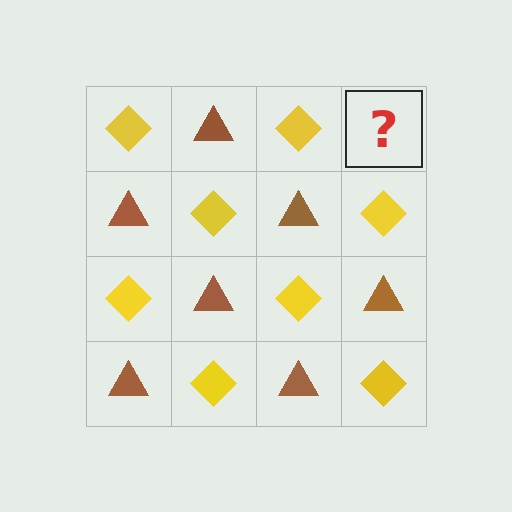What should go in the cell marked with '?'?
The missing cell should contain a brown triangle.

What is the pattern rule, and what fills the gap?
The rule is that it alternates yellow diamond and brown triangle in a checkerboard pattern. The gap should be filled with a brown triangle.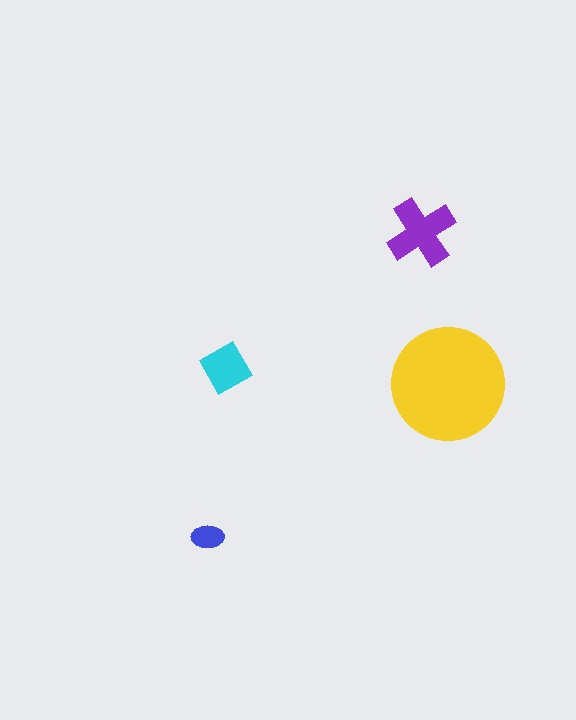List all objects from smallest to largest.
The blue ellipse, the cyan diamond, the purple cross, the yellow circle.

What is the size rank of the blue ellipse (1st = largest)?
4th.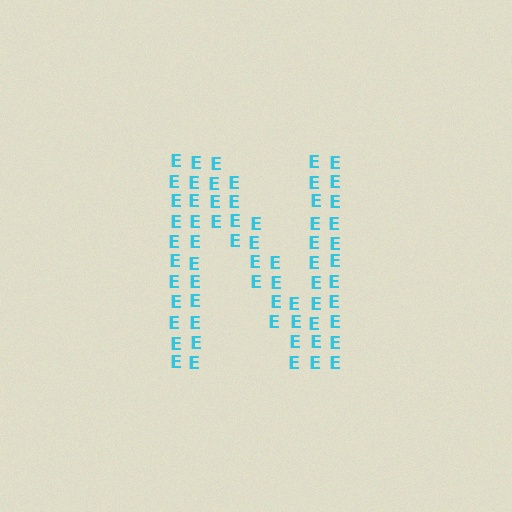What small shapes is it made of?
It is made of small letter E's.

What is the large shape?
The large shape is the letter N.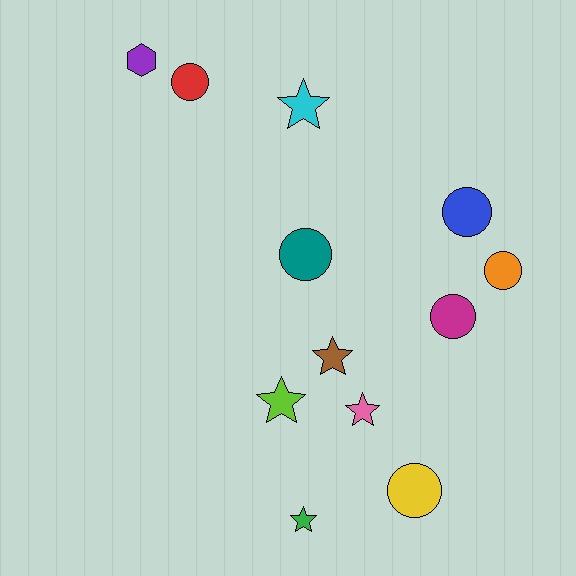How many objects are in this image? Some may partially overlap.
There are 12 objects.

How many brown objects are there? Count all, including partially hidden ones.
There is 1 brown object.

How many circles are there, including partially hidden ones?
There are 6 circles.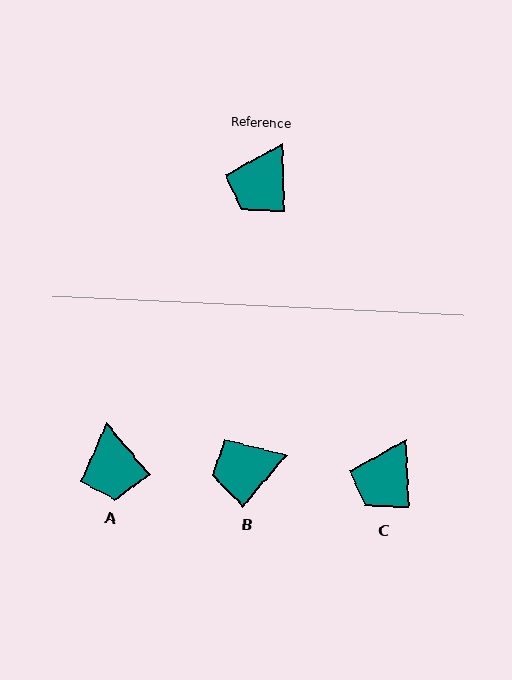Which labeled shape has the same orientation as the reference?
C.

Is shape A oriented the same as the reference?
No, it is off by about 38 degrees.